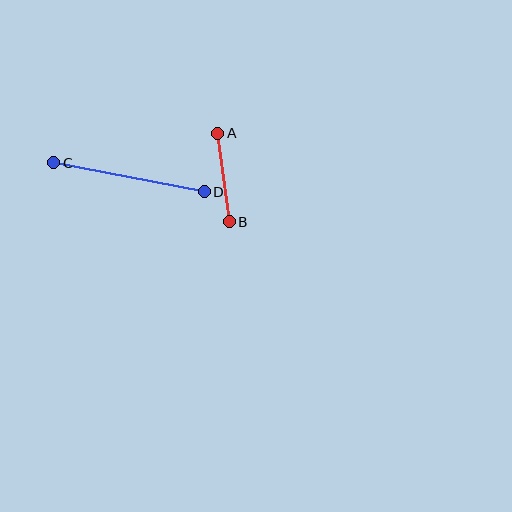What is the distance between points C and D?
The distance is approximately 154 pixels.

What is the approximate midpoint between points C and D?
The midpoint is at approximately (129, 177) pixels.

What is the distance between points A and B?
The distance is approximately 89 pixels.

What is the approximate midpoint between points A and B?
The midpoint is at approximately (224, 177) pixels.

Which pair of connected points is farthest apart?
Points C and D are farthest apart.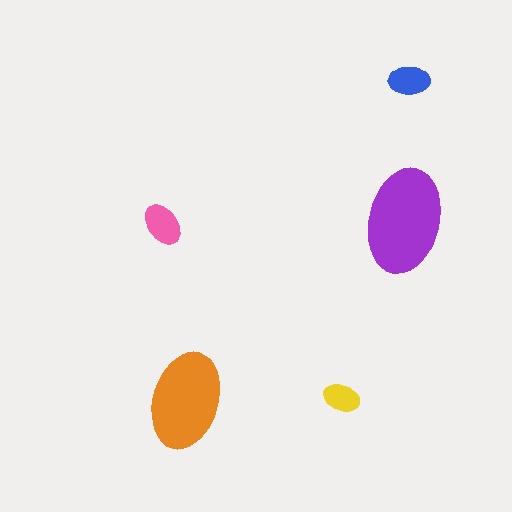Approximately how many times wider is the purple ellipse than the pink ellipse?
About 2.5 times wider.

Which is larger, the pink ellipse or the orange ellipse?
The orange one.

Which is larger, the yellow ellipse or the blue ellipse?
The blue one.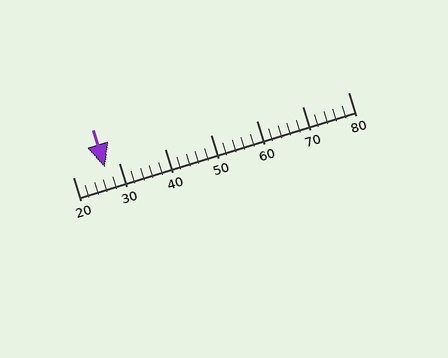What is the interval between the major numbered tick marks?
The major tick marks are spaced 10 units apart.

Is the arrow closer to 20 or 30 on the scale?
The arrow is closer to 30.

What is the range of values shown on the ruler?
The ruler shows values from 20 to 80.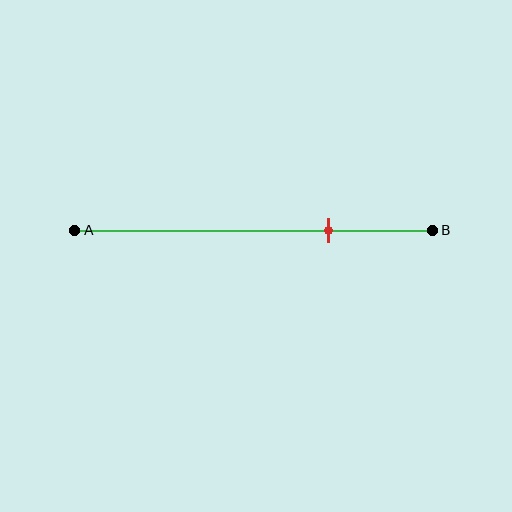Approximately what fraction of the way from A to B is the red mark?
The red mark is approximately 70% of the way from A to B.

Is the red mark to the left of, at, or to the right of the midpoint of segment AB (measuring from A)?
The red mark is to the right of the midpoint of segment AB.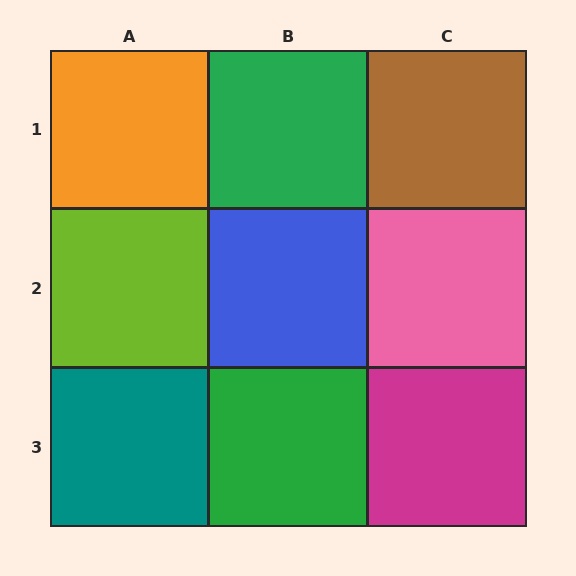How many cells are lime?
1 cell is lime.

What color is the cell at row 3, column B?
Green.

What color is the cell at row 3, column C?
Magenta.